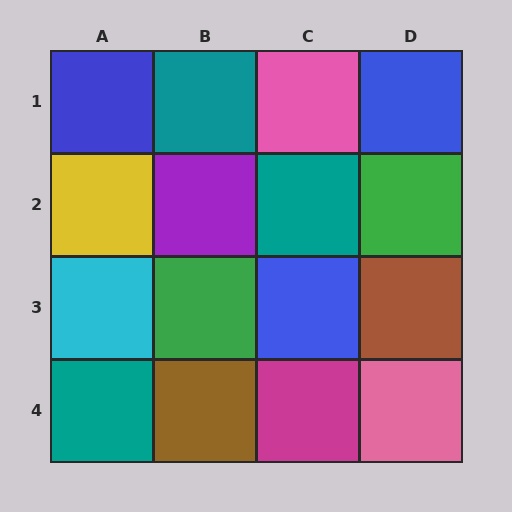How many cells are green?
2 cells are green.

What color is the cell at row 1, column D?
Blue.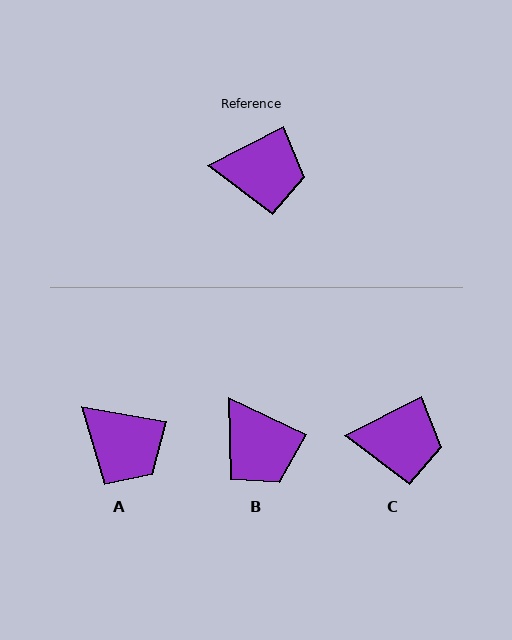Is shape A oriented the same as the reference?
No, it is off by about 37 degrees.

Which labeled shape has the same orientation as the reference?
C.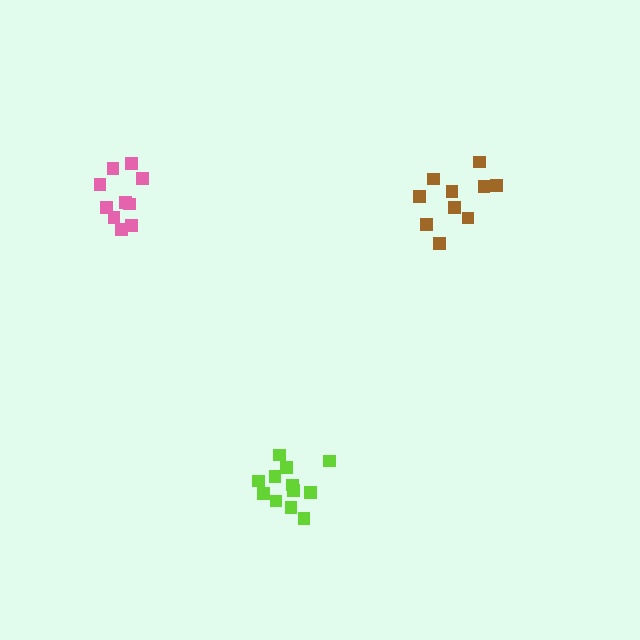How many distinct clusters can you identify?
There are 3 distinct clusters.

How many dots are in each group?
Group 1: 12 dots, Group 2: 10 dots, Group 3: 10 dots (32 total).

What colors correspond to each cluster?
The clusters are colored: lime, pink, brown.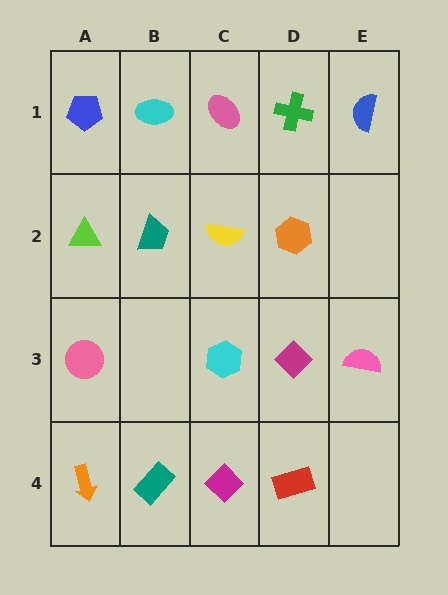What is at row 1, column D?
A green cross.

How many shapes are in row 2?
4 shapes.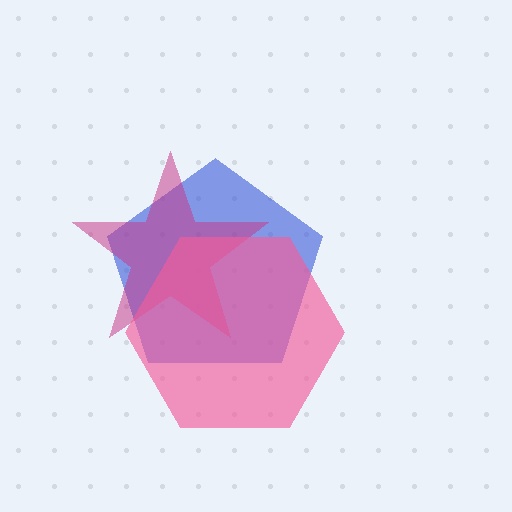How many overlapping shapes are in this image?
There are 3 overlapping shapes in the image.